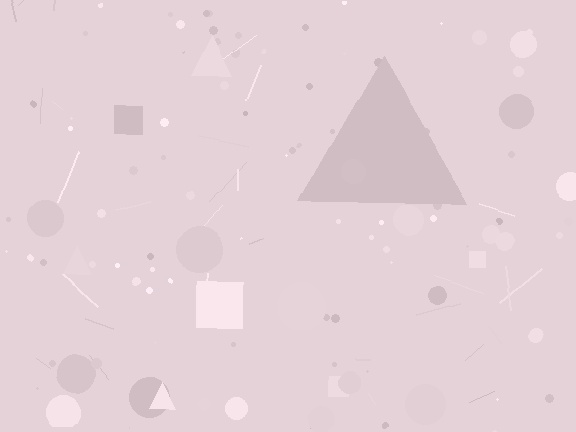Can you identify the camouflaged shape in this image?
The camouflaged shape is a triangle.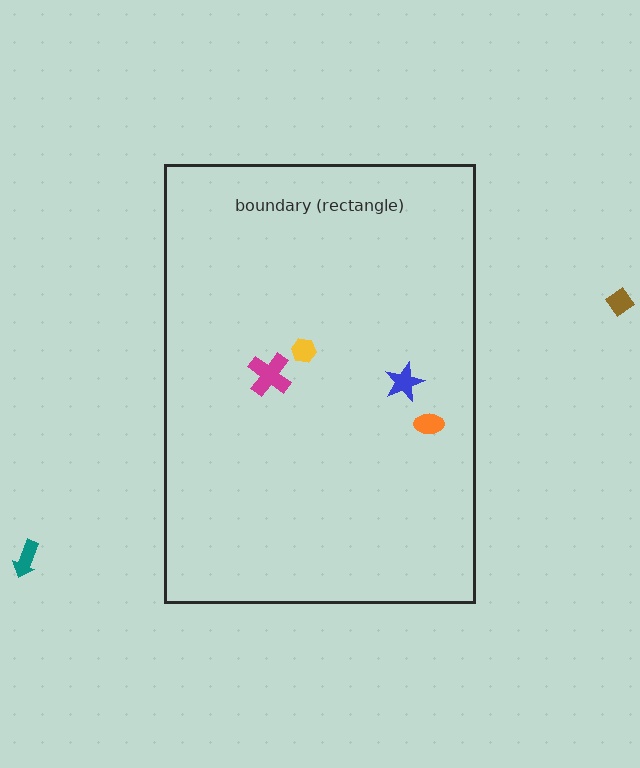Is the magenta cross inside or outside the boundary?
Inside.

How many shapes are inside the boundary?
4 inside, 2 outside.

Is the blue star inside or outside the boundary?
Inside.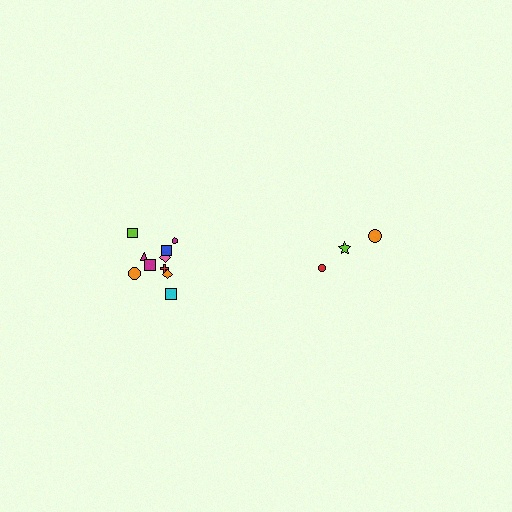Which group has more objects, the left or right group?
The left group.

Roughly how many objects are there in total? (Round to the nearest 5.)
Roughly 15 objects in total.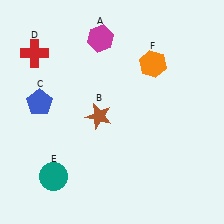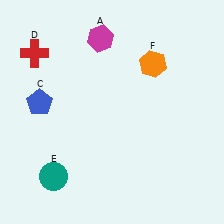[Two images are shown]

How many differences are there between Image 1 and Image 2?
There is 1 difference between the two images.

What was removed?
The brown star (B) was removed in Image 2.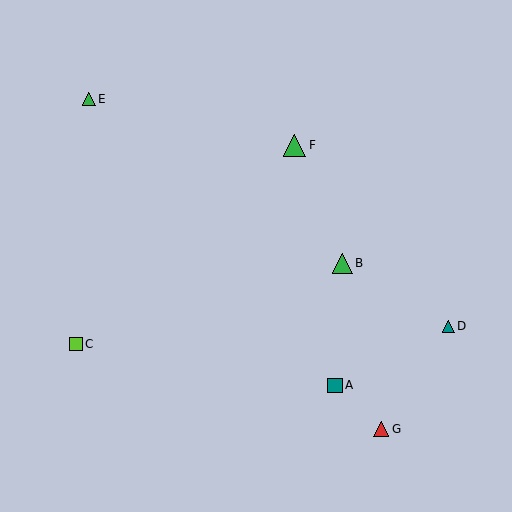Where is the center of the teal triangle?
The center of the teal triangle is at (448, 326).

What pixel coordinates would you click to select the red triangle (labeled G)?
Click at (381, 429) to select the red triangle G.